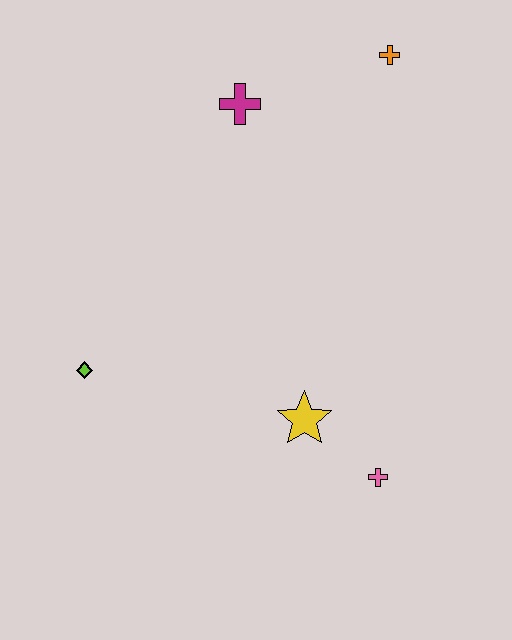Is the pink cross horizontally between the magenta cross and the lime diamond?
No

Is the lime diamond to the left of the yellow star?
Yes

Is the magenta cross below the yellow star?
No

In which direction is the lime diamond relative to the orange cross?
The lime diamond is below the orange cross.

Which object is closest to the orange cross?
The magenta cross is closest to the orange cross.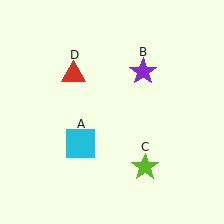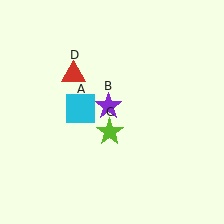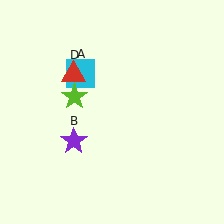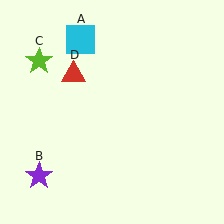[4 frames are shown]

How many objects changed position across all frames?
3 objects changed position: cyan square (object A), purple star (object B), lime star (object C).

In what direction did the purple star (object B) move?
The purple star (object B) moved down and to the left.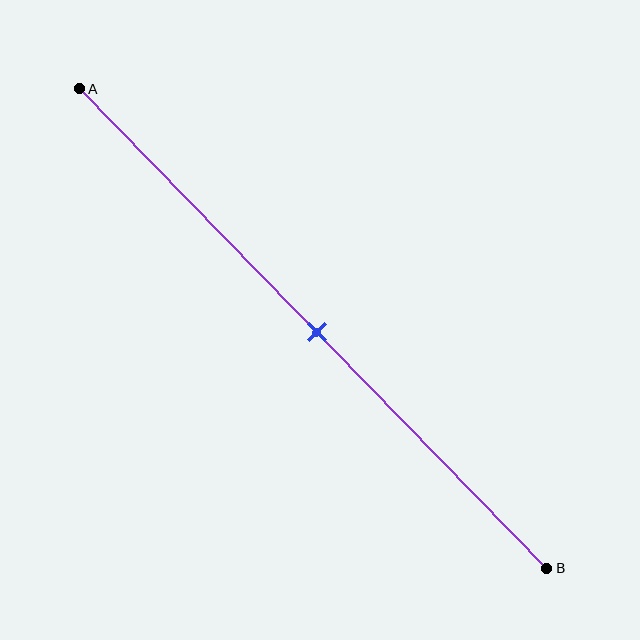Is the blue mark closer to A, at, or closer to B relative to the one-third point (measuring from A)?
The blue mark is closer to point B than the one-third point of segment AB.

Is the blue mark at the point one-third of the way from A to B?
No, the mark is at about 50% from A, not at the 33% one-third point.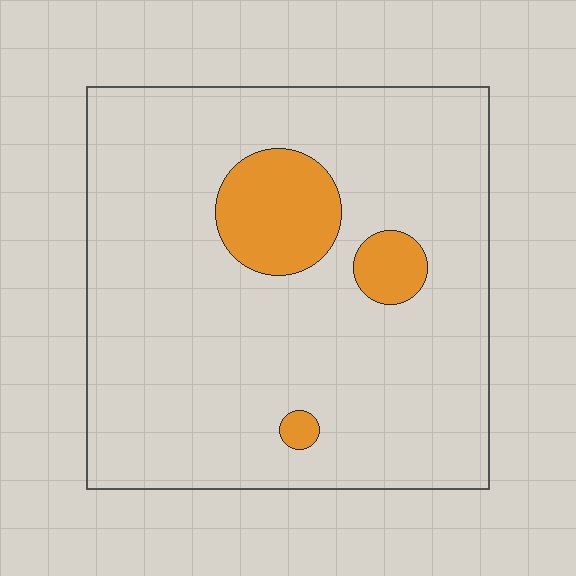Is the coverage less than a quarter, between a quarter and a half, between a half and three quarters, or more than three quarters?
Less than a quarter.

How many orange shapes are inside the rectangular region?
3.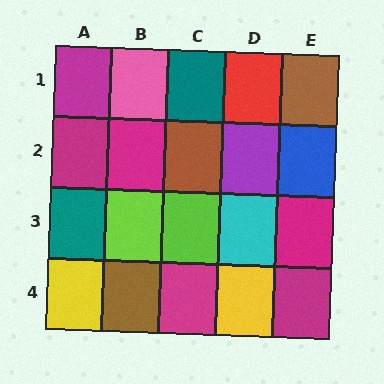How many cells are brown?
3 cells are brown.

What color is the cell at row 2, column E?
Blue.